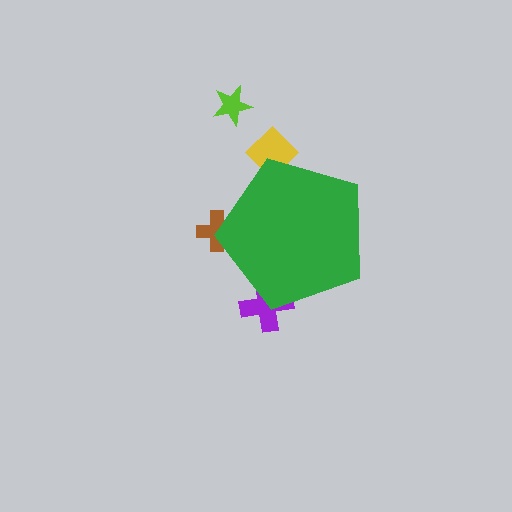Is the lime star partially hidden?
No, the lime star is fully visible.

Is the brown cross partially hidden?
Yes, the brown cross is partially hidden behind the green pentagon.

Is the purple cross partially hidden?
Yes, the purple cross is partially hidden behind the green pentagon.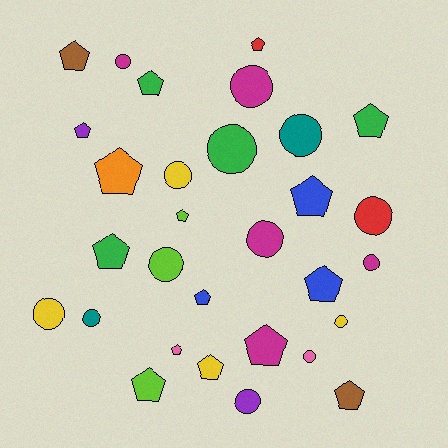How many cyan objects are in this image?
There are no cyan objects.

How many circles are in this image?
There are 14 circles.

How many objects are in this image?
There are 30 objects.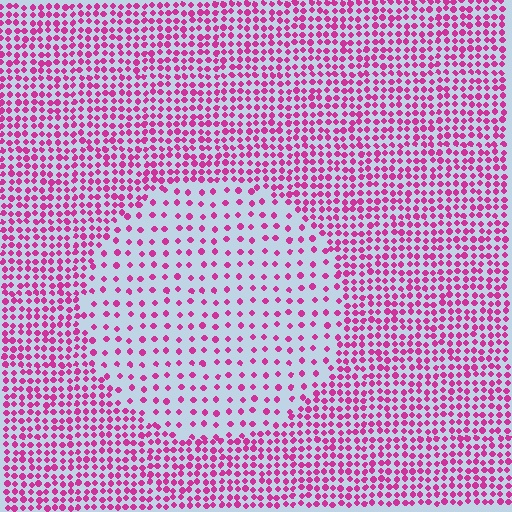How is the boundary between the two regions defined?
The boundary is defined by a change in element density (approximately 2.4x ratio). All elements are the same color, size, and shape.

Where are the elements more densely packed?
The elements are more densely packed outside the circle boundary.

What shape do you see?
I see a circle.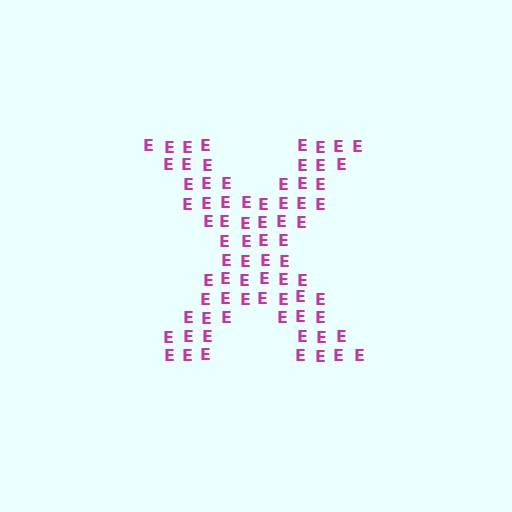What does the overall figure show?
The overall figure shows the letter X.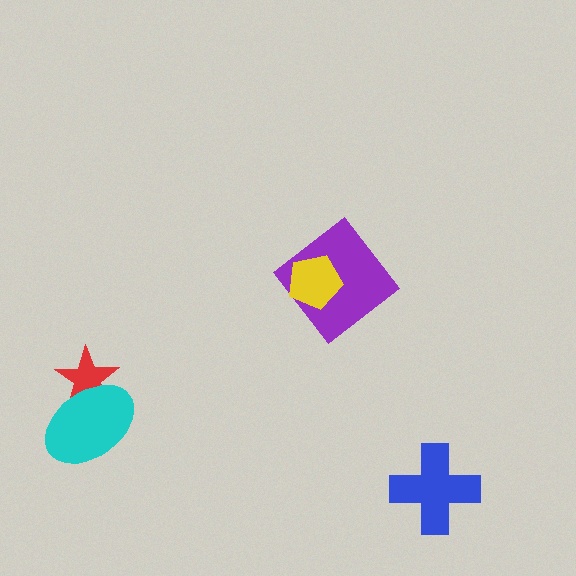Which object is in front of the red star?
The cyan ellipse is in front of the red star.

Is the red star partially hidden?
Yes, it is partially covered by another shape.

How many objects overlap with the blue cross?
0 objects overlap with the blue cross.